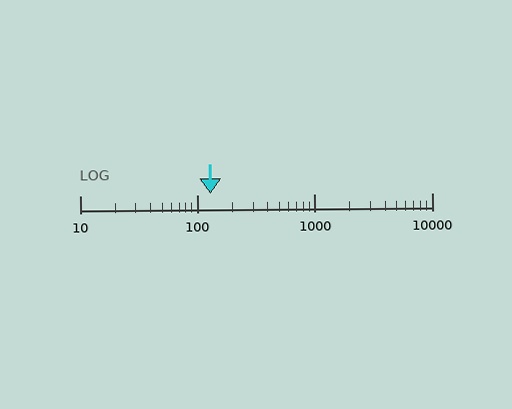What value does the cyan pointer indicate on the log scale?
The pointer indicates approximately 130.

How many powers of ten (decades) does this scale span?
The scale spans 3 decades, from 10 to 10000.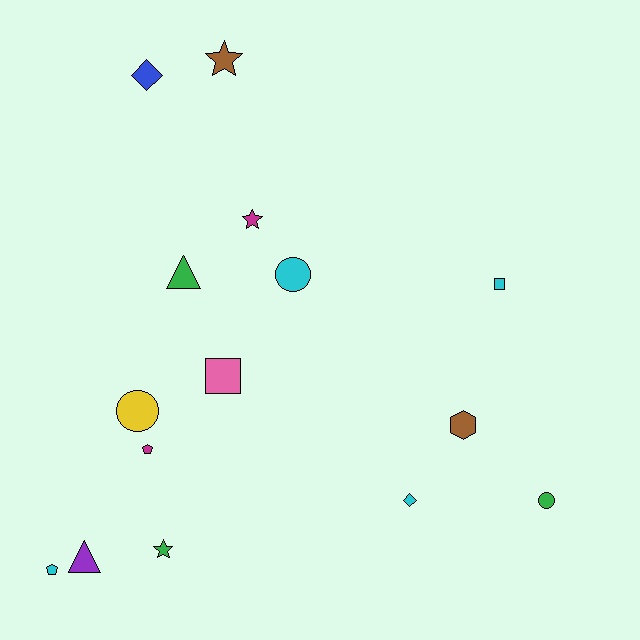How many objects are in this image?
There are 15 objects.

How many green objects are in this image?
There are 3 green objects.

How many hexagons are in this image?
There is 1 hexagon.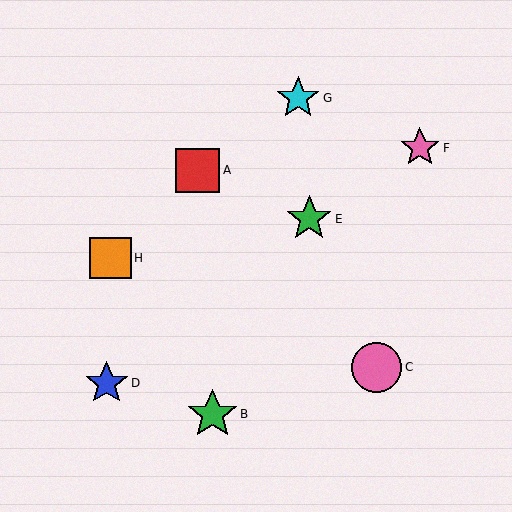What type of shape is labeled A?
Shape A is a red square.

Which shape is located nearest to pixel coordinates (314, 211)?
The green star (labeled E) at (309, 219) is nearest to that location.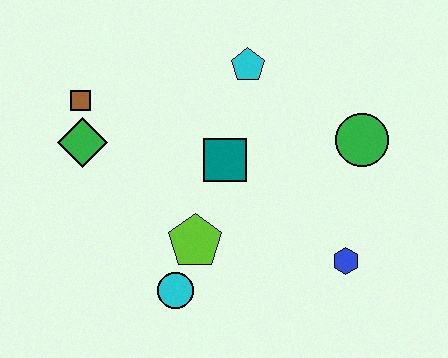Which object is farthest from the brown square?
The blue hexagon is farthest from the brown square.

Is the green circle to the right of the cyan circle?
Yes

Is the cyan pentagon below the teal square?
No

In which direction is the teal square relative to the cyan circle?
The teal square is above the cyan circle.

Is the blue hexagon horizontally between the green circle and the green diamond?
Yes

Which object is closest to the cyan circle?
The lime pentagon is closest to the cyan circle.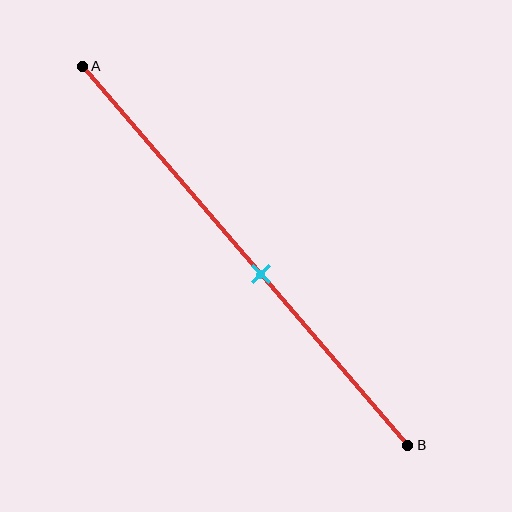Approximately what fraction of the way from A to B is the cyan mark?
The cyan mark is approximately 55% of the way from A to B.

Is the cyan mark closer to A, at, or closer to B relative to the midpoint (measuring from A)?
The cyan mark is closer to point B than the midpoint of segment AB.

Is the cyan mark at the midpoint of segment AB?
No, the mark is at about 55% from A, not at the 50% midpoint.